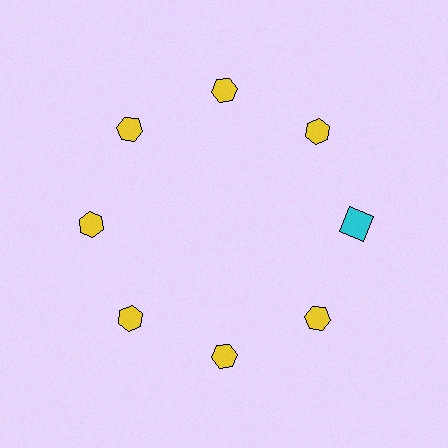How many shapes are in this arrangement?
There are 8 shapes arranged in a ring pattern.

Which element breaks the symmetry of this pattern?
The cyan square at roughly the 3 o'clock position breaks the symmetry. All other shapes are yellow hexagons.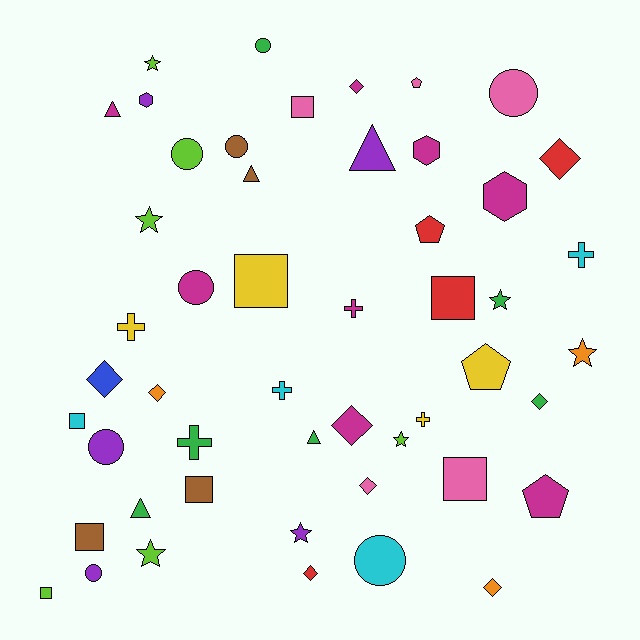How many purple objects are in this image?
There are 5 purple objects.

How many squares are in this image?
There are 8 squares.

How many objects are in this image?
There are 50 objects.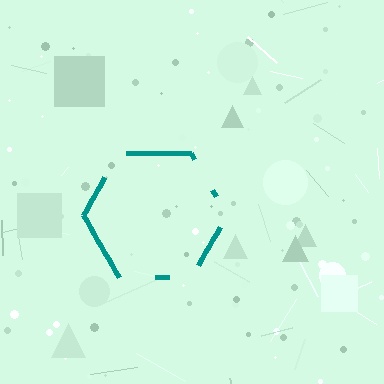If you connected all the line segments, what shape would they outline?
They would outline a hexagon.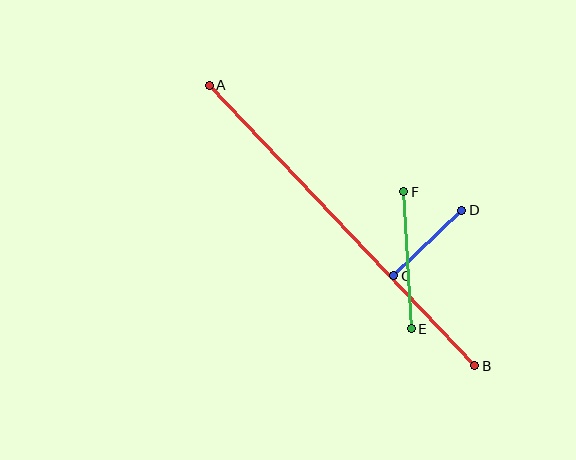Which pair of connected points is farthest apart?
Points A and B are farthest apart.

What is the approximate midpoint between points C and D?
The midpoint is at approximately (428, 243) pixels.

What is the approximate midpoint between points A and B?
The midpoint is at approximately (342, 226) pixels.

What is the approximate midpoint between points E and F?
The midpoint is at approximately (408, 260) pixels.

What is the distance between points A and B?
The distance is approximately 386 pixels.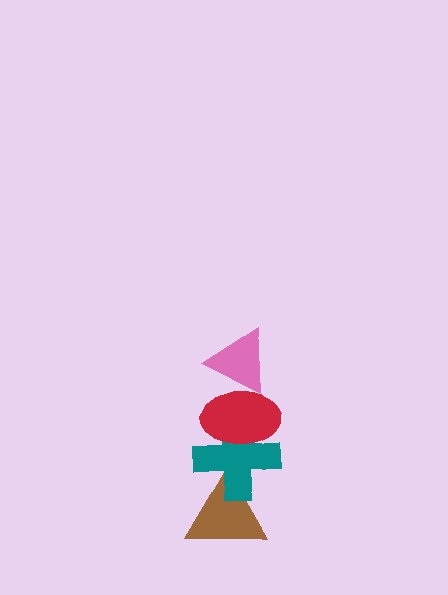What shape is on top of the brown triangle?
The teal cross is on top of the brown triangle.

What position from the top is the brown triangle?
The brown triangle is 4th from the top.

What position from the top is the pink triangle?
The pink triangle is 1st from the top.